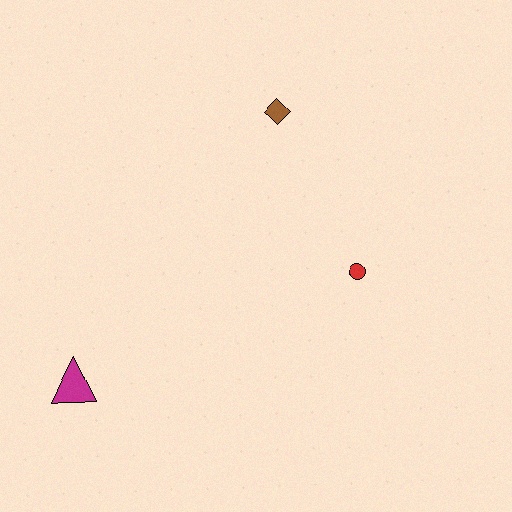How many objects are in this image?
There are 3 objects.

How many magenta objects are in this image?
There is 1 magenta object.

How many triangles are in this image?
There is 1 triangle.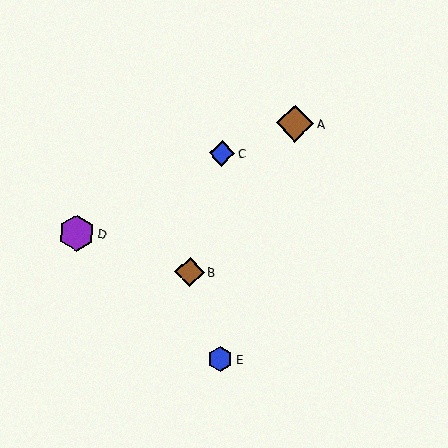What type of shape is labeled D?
Shape D is a purple hexagon.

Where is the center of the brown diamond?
The center of the brown diamond is at (189, 272).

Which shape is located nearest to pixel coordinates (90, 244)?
The purple hexagon (labeled D) at (77, 233) is nearest to that location.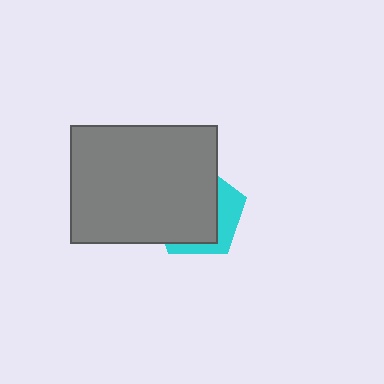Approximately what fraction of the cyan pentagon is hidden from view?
Roughly 68% of the cyan pentagon is hidden behind the gray rectangle.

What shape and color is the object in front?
The object in front is a gray rectangle.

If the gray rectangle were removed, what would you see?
You would see the complete cyan pentagon.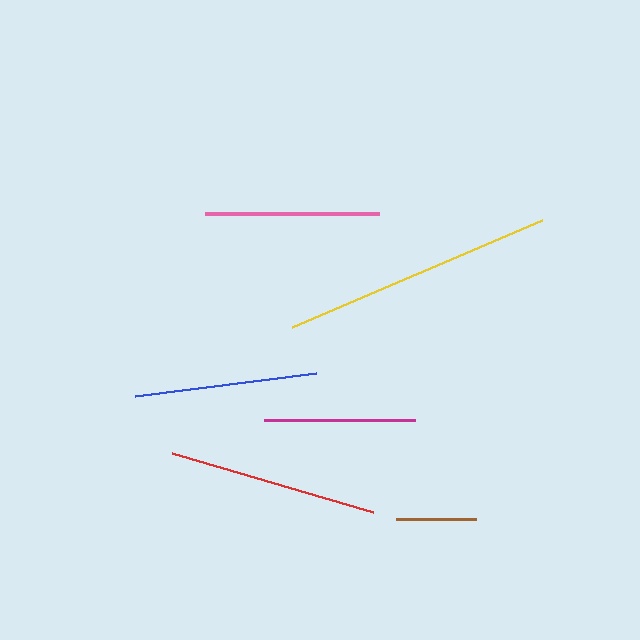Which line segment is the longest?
The yellow line is the longest at approximately 271 pixels.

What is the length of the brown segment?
The brown segment is approximately 80 pixels long.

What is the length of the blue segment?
The blue segment is approximately 183 pixels long.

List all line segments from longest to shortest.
From longest to shortest: yellow, red, blue, pink, magenta, brown.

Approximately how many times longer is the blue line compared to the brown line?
The blue line is approximately 2.3 times the length of the brown line.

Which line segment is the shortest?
The brown line is the shortest at approximately 80 pixels.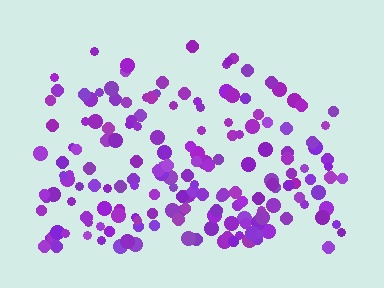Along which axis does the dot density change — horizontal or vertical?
Vertical.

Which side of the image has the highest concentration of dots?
The bottom.